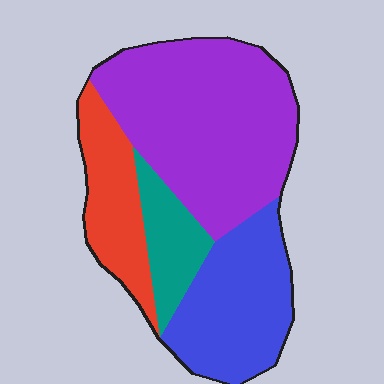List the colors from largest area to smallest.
From largest to smallest: purple, blue, red, teal.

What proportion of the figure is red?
Red takes up about one sixth (1/6) of the figure.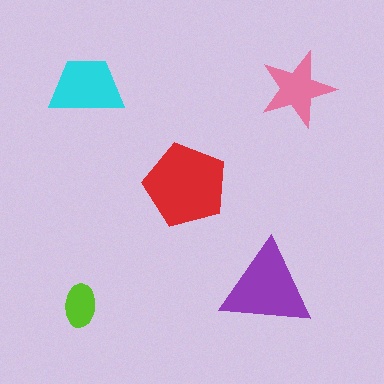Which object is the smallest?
The lime ellipse.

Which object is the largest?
The red pentagon.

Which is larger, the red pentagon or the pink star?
The red pentagon.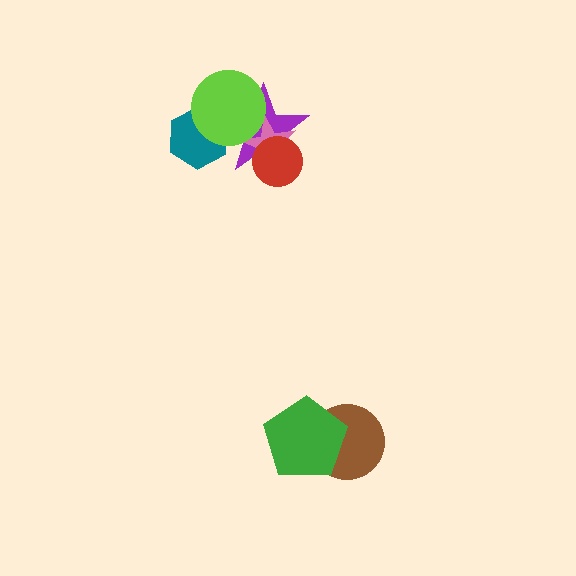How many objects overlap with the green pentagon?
1 object overlaps with the green pentagon.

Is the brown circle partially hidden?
Yes, it is partially covered by another shape.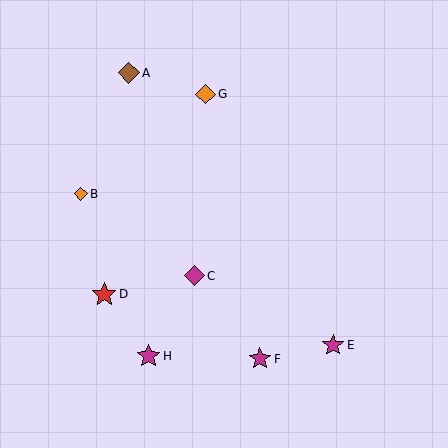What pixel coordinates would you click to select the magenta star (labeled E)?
Click at (333, 345) to select the magenta star E.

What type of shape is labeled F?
Shape F is a magenta star.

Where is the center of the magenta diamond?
The center of the magenta diamond is at (194, 276).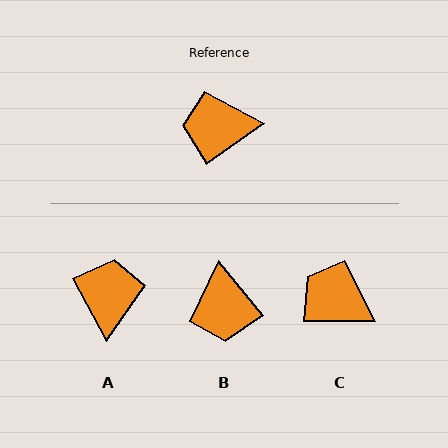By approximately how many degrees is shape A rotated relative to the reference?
Approximately 97 degrees clockwise.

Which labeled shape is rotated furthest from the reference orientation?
A, about 97 degrees away.